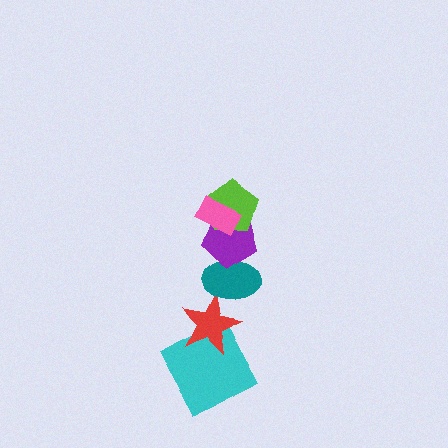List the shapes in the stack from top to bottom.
From top to bottom: the pink rectangle, the lime pentagon, the purple pentagon, the teal ellipse, the red star, the cyan square.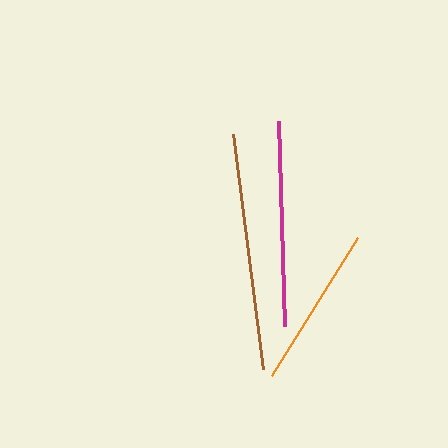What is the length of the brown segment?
The brown segment is approximately 237 pixels long.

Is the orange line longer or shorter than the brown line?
The brown line is longer than the orange line.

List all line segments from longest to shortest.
From longest to shortest: brown, magenta, orange.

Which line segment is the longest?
The brown line is the longest at approximately 237 pixels.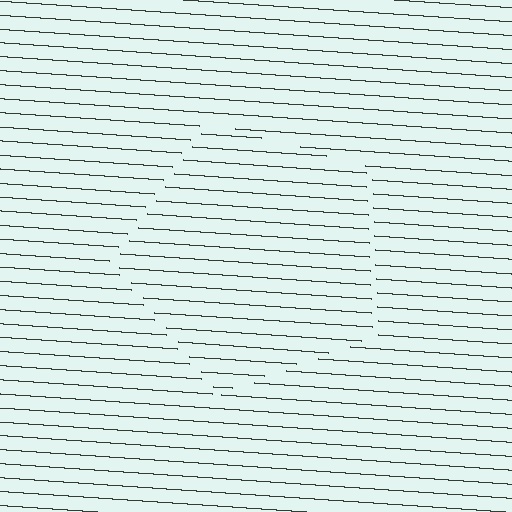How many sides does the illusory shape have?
5 sides — the line-ends trace a pentagon.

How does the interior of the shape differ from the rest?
The interior of the shape contains the same grating, shifted by half a period — the contour is defined by the phase discontinuity where line-ends from the inner and outer gratings abut.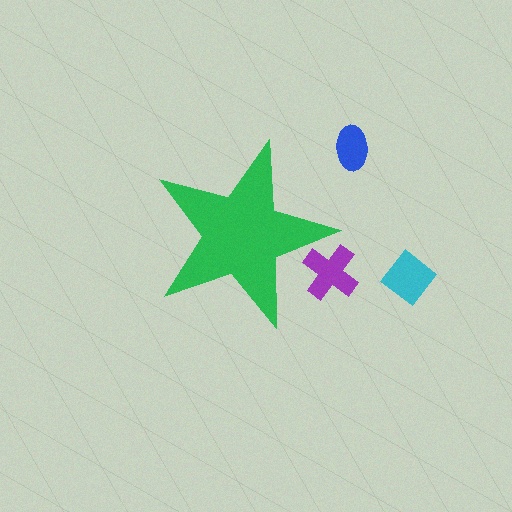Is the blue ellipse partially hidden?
No, the blue ellipse is fully visible.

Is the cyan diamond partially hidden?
No, the cyan diamond is fully visible.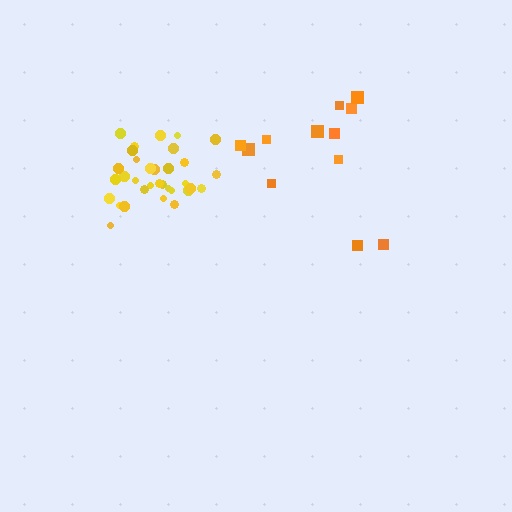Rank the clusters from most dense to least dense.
yellow, orange.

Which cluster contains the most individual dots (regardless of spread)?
Yellow (34).